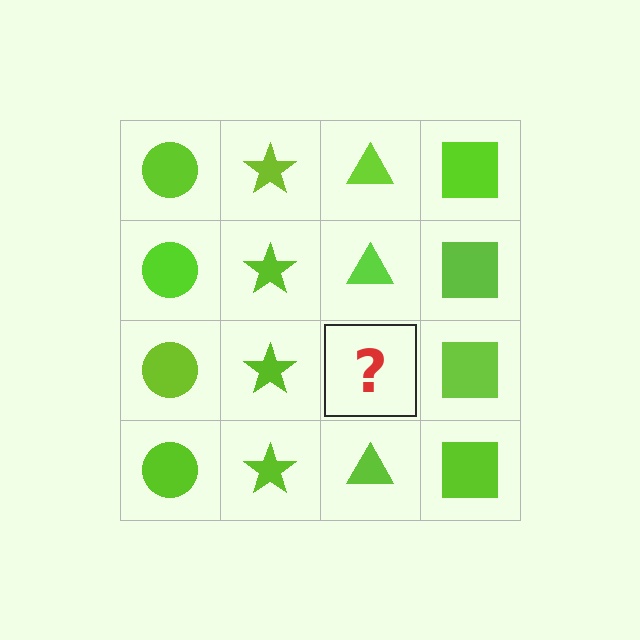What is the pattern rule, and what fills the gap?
The rule is that each column has a consistent shape. The gap should be filled with a lime triangle.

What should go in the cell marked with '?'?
The missing cell should contain a lime triangle.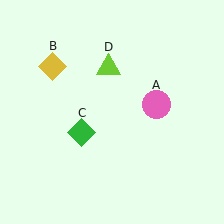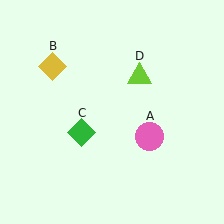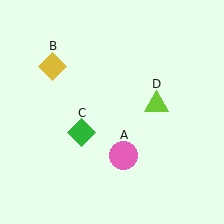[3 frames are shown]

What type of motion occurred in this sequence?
The pink circle (object A), lime triangle (object D) rotated clockwise around the center of the scene.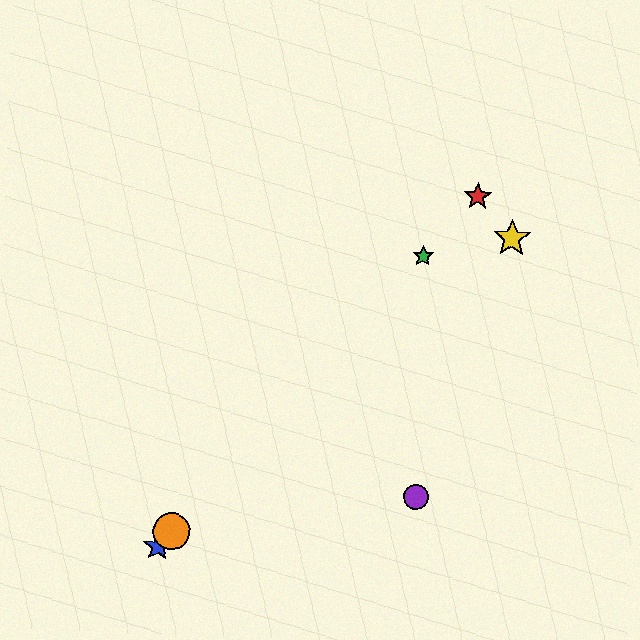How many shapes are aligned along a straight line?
4 shapes (the red star, the blue star, the green star, the orange circle) are aligned along a straight line.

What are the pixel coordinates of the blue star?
The blue star is at (158, 547).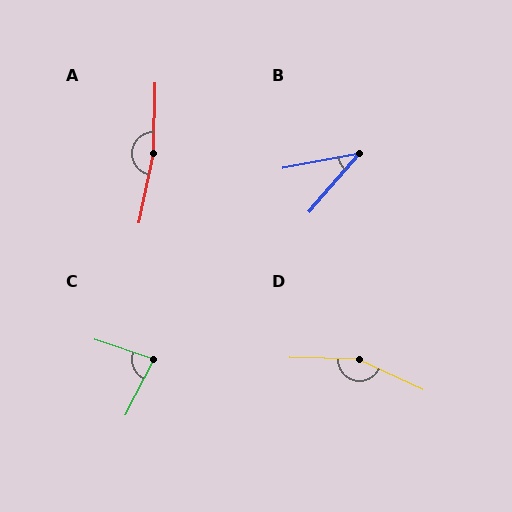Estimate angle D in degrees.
Approximately 156 degrees.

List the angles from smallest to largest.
B (38°), C (81°), D (156°), A (169°).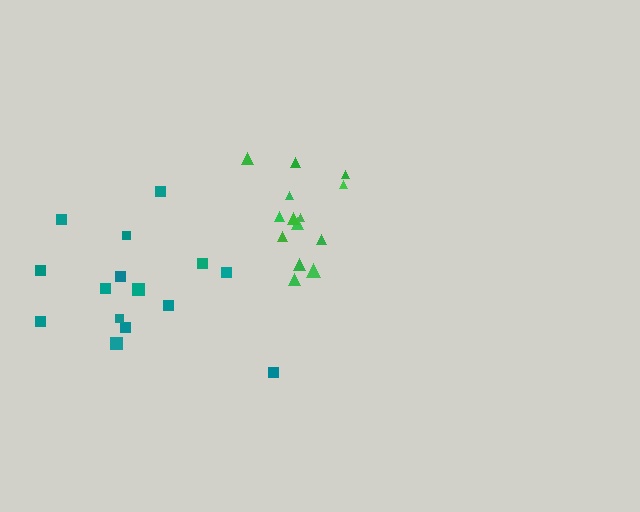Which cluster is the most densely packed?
Green.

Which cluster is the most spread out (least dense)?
Teal.